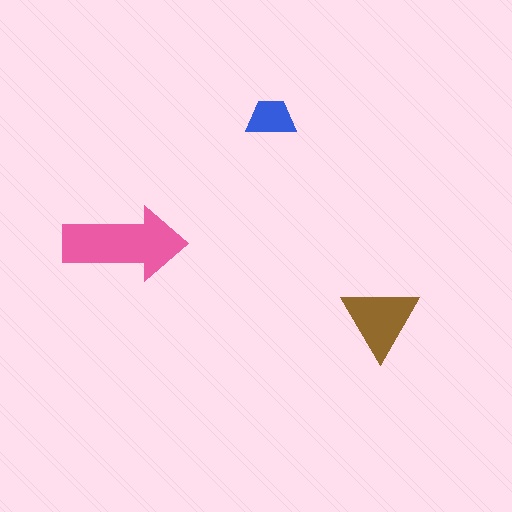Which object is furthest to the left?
The pink arrow is leftmost.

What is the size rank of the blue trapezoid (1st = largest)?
3rd.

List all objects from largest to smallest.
The pink arrow, the brown triangle, the blue trapezoid.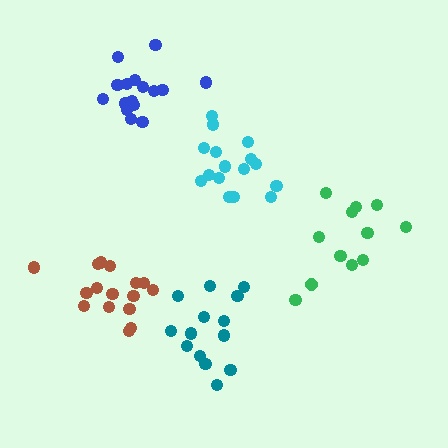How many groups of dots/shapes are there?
There are 5 groups.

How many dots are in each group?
Group 1: 14 dots, Group 2: 16 dots, Group 3: 16 dots, Group 4: 12 dots, Group 5: 16 dots (74 total).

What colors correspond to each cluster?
The clusters are colored: teal, cyan, blue, green, brown.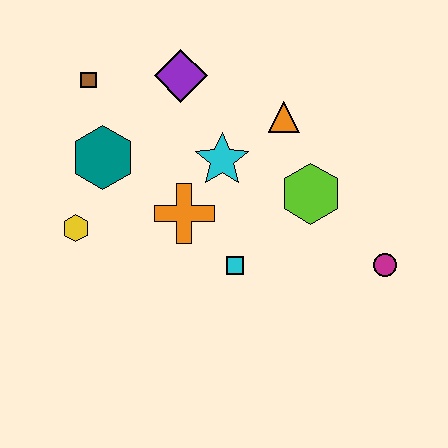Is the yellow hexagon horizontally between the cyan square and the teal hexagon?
No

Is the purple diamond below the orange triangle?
No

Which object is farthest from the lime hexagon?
The brown square is farthest from the lime hexagon.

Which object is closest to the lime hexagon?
The orange triangle is closest to the lime hexagon.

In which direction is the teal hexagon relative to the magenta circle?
The teal hexagon is to the left of the magenta circle.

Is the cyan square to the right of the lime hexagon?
No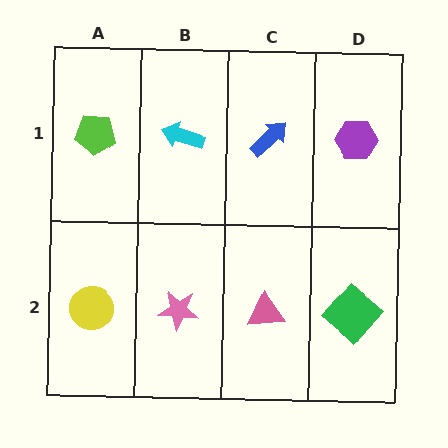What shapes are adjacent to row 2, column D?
A purple hexagon (row 1, column D), a pink triangle (row 2, column C).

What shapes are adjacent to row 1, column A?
A yellow circle (row 2, column A), a cyan arrow (row 1, column B).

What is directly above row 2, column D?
A purple hexagon.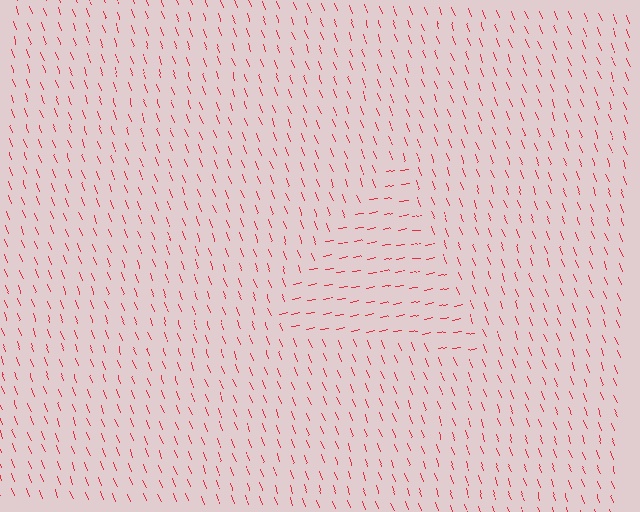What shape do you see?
I see a triangle.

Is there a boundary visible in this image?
Yes, there is a texture boundary formed by a change in line orientation.